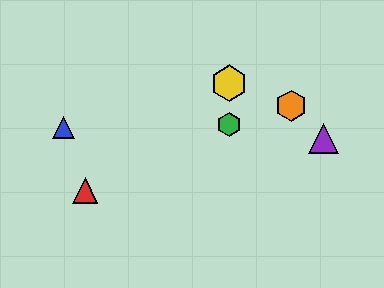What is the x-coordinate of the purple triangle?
The purple triangle is at x≈323.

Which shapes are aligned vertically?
The green hexagon, the yellow hexagon are aligned vertically.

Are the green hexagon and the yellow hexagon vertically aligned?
Yes, both are at x≈229.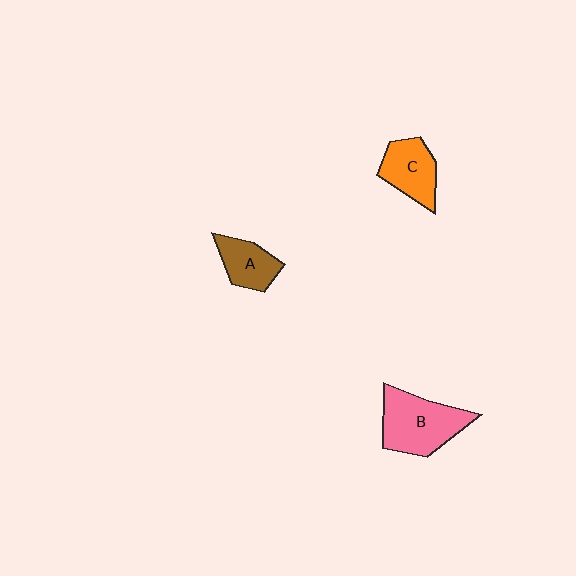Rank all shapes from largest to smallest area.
From largest to smallest: B (pink), C (orange), A (brown).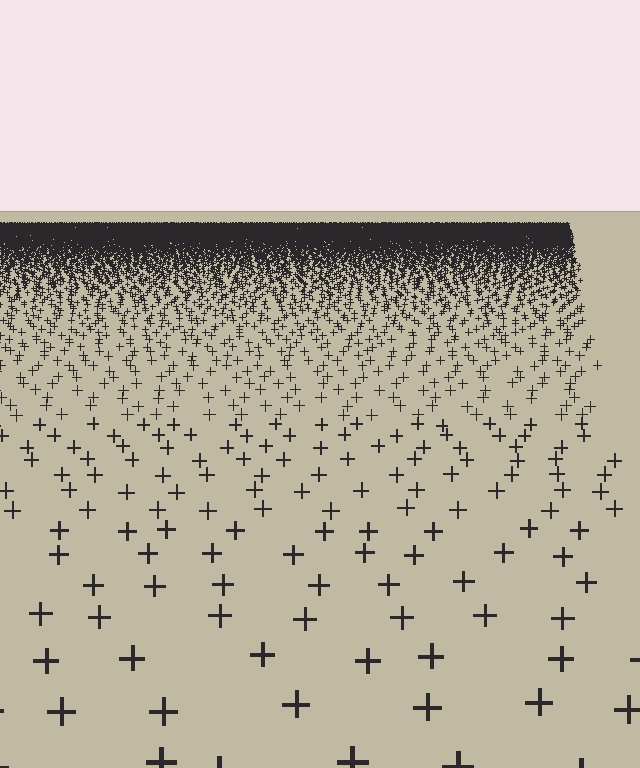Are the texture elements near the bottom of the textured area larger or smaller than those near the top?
Larger. Near the bottom, elements are closer to the viewer and appear at a bigger on-screen size.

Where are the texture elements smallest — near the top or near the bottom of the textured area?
Near the top.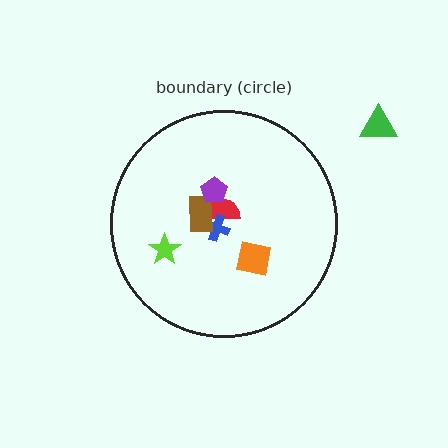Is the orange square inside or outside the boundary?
Inside.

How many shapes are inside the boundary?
6 inside, 1 outside.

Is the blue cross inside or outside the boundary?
Inside.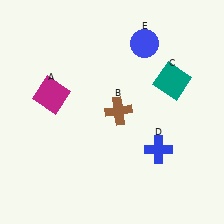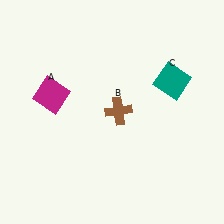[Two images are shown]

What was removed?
The blue cross (D), the blue circle (E) were removed in Image 2.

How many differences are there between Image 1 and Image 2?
There are 2 differences between the two images.